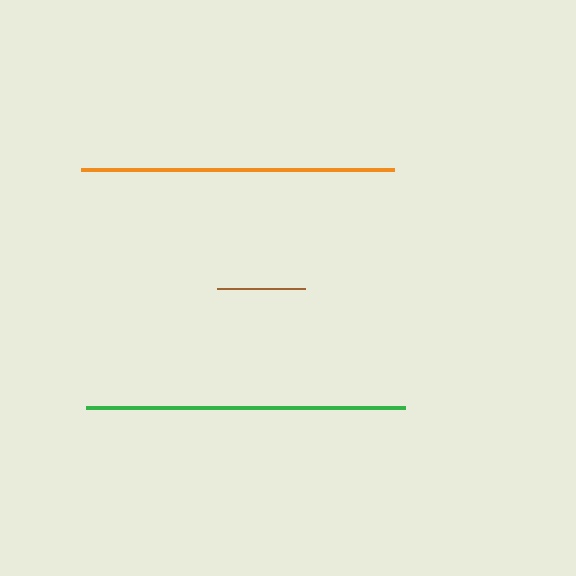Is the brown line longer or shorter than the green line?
The green line is longer than the brown line.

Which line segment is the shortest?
The brown line is the shortest at approximately 88 pixels.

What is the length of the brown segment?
The brown segment is approximately 88 pixels long.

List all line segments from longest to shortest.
From longest to shortest: green, orange, brown.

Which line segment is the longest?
The green line is the longest at approximately 318 pixels.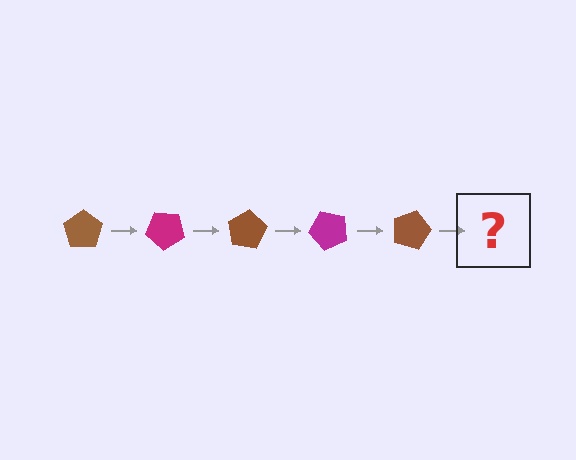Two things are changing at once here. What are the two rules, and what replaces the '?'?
The two rules are that it rotates 40 degrees each step and the color cycles through brown and magenta. The '?' should be a magenta pentagon, rotated 200 degrees from the start.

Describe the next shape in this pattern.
It should be a magenta pentagon, rotated 200 degrees from the start.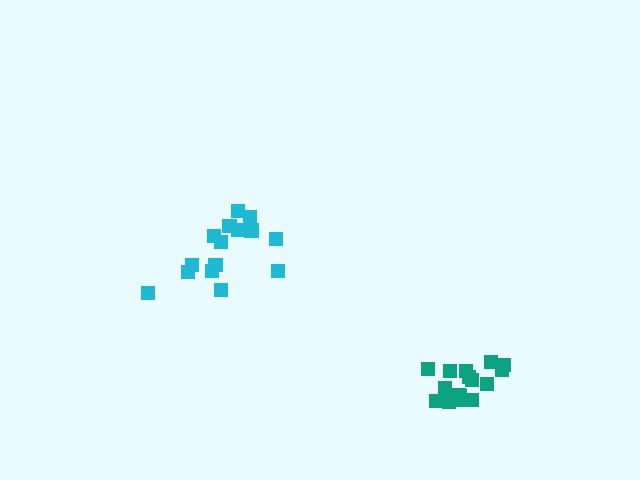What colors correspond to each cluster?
The clusters are colored: cyan, teal.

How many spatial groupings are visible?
There are 2 spatial groupings.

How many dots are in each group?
Group 1: 15 dots, Group 2: 16 dots (31 total).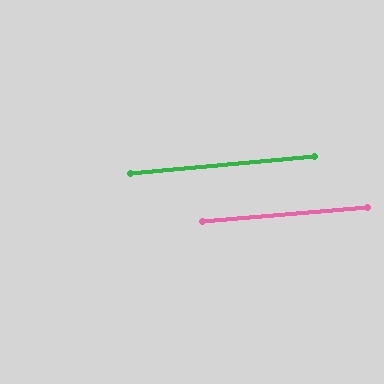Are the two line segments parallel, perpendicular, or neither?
Parallel — their directions differ by only 0.7°.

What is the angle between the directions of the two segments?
Approximately 1 degree.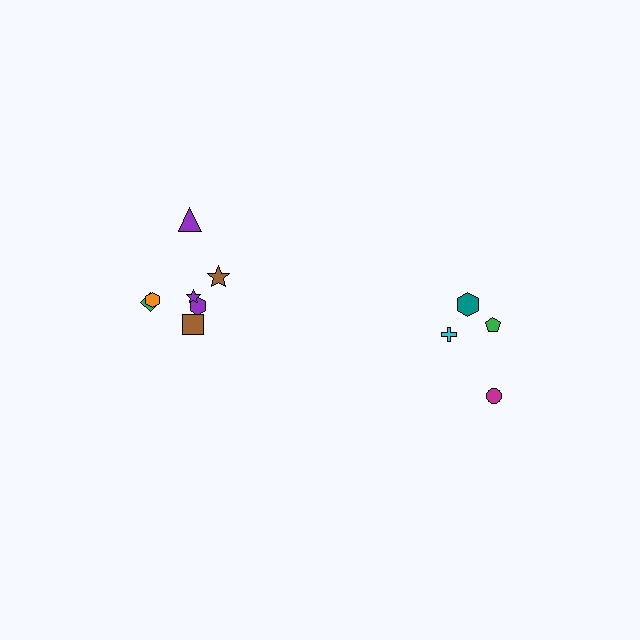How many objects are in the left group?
There are 7 objects.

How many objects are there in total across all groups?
There are 11 objects.